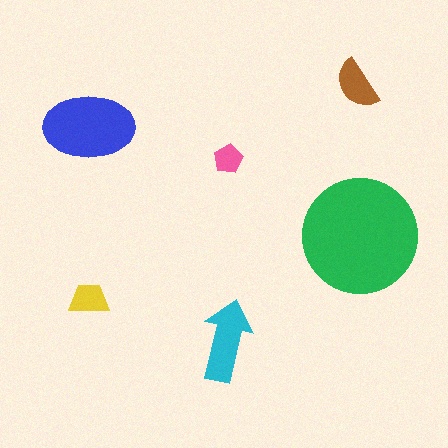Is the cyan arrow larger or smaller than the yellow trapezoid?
Larger.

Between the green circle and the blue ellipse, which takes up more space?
The green circle.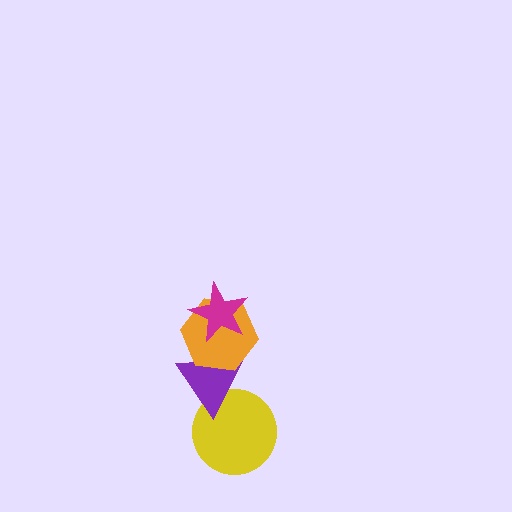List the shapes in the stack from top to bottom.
From top to bottom: the magenta star, the orange hexagon, the purple triangle, the yellow circle.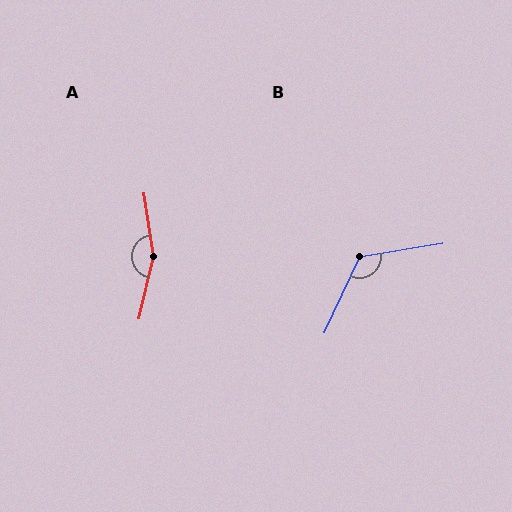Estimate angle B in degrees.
Approximately 124 degrees.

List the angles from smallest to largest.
B (124°), A (159°).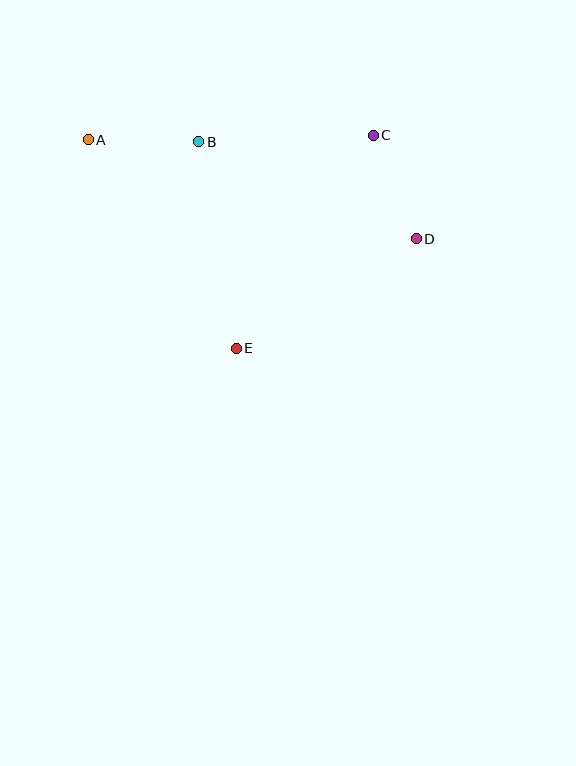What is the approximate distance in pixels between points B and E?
The distance between B and E is approximately 210 pixels.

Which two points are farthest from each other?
Points A and D are farthest from each other.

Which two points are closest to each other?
Points A and B are closest to each other.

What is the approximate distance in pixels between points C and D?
The distance between C and D is approximately 112 pixels.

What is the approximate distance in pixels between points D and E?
The distance between D and E is approximately 210 pixels.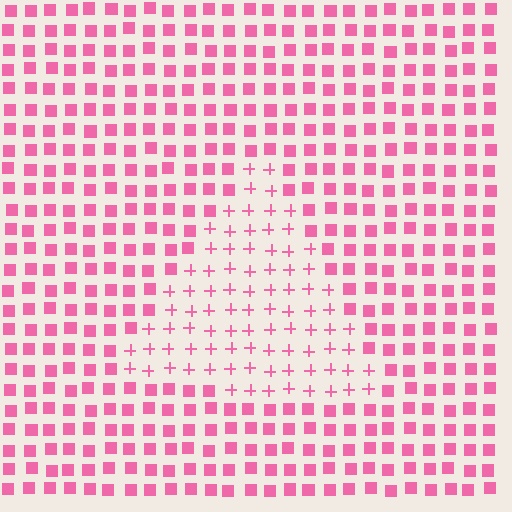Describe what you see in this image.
The image is filled with small pink elements arranged in a uniform grid. A triangle-shaped region contains plus signs, while the surrounding area contains squares. The boundary is defined purely by the change in element shape.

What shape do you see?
I see a triangle.